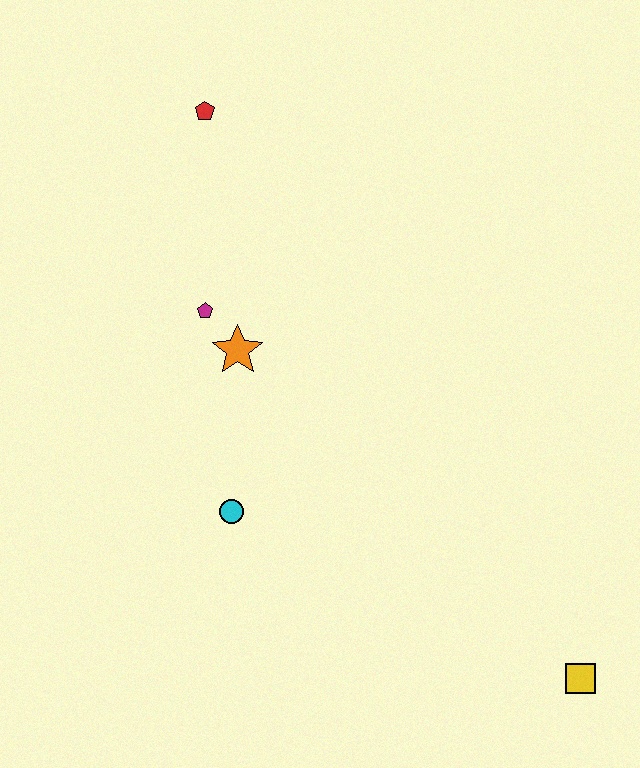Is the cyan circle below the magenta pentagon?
Yes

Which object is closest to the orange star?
The magenta pentagon is closest to the orange star.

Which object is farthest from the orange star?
The yellow square is farthest from the orange star.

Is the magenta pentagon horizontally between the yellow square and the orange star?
No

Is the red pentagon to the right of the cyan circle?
No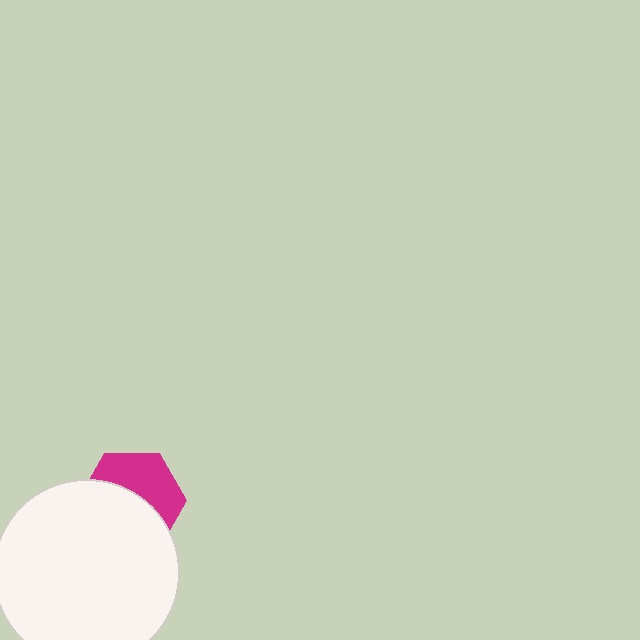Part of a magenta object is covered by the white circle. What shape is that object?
It is a hexagon.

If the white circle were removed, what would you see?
You would see the complete magenta hexagon.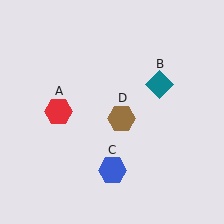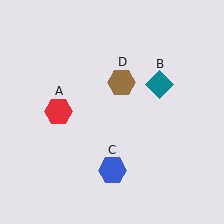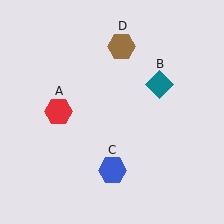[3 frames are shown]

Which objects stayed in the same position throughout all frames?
Red hexagon (object A) and teal diamond (object B) and blue hexagon (object C) remained stationary.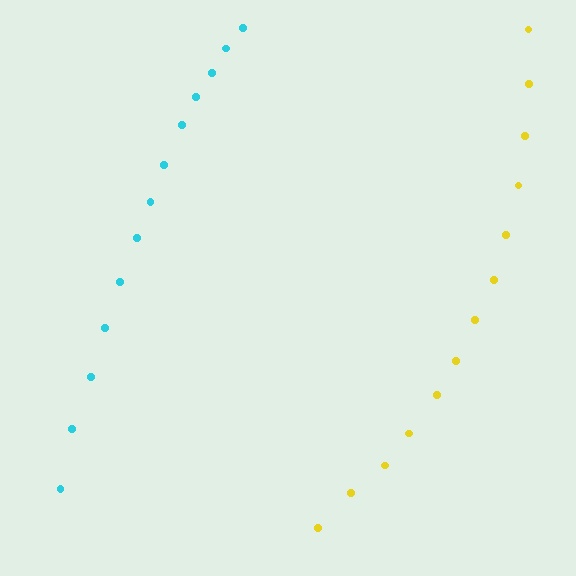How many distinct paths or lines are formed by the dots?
There are 2 distinct paths.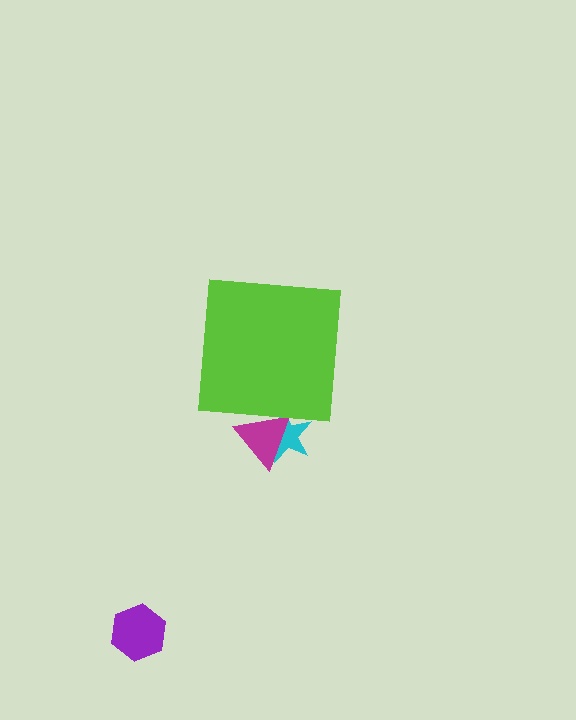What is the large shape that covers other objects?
A lime square.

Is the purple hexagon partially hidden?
No, the purple hexagon is fully visible.